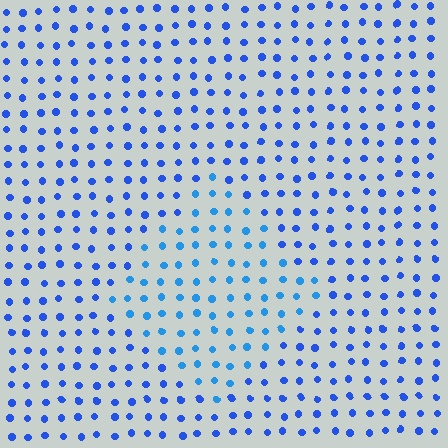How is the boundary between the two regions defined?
The boundary is defined purely by a slight shift in hue (about 21 degrees). Spacing, size, and orientation are identical on both sides.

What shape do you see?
I see a diamond.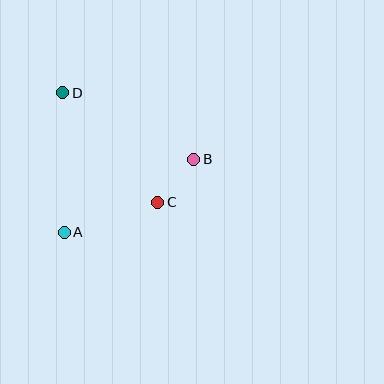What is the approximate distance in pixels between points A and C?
The distance between A and C is approximately 98 pixels.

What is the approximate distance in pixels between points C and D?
The distance between C and D is approximately 145 pixels.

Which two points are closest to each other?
Points B and C are closest to each other.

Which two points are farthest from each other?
Points A and B are farthest from each other.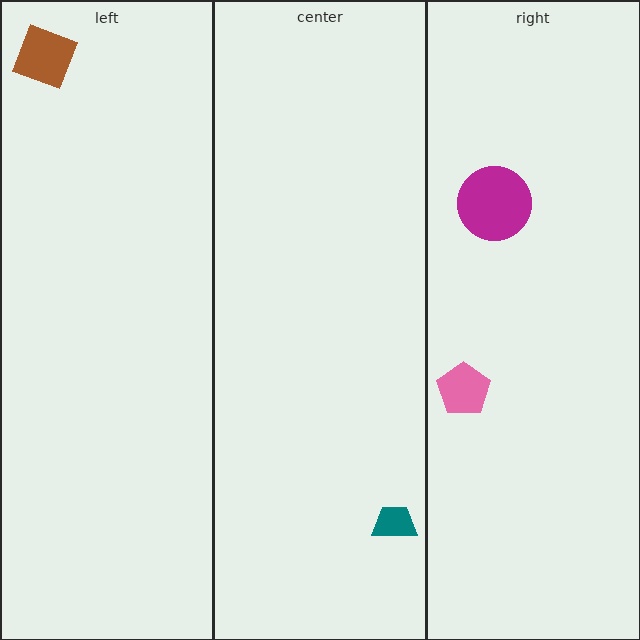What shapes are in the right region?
The pink pentagon, the magenta circle.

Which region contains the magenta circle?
The right region.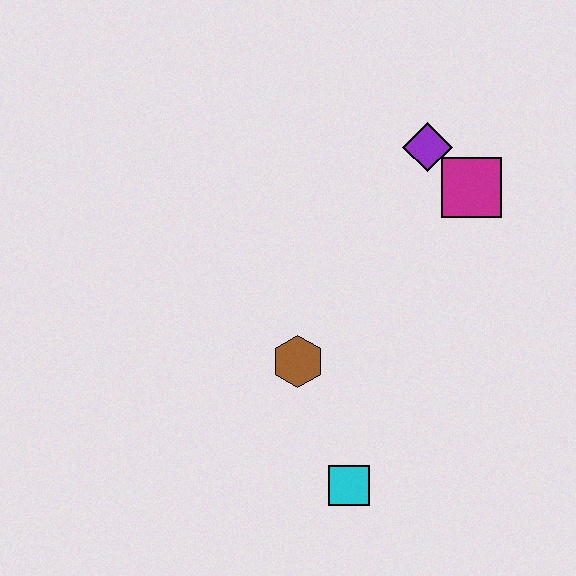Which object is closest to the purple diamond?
The magenta square is closest to the purple diamond.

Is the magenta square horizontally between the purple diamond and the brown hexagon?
No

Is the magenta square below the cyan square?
No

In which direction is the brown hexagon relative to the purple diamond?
The brown hexagon is below the purple diamond.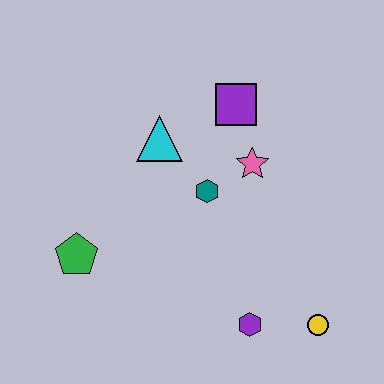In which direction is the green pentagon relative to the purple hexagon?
The green pentagon is to the left of the purple hexagon.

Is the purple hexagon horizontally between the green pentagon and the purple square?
No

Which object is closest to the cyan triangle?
The teal hexagon is closest to the cyan triangle.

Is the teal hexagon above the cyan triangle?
No